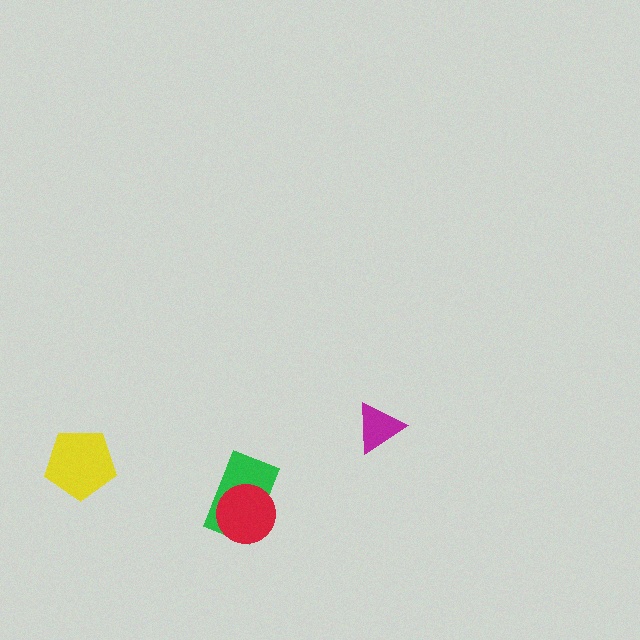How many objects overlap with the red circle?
1 object overlaps with the red circle.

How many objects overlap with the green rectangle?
1 object overlaps with the green rectangle.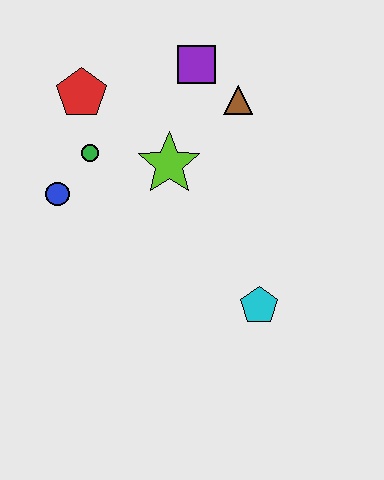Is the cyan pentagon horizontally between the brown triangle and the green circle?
No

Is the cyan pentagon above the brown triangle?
No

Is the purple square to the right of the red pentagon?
Yes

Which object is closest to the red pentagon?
The green circle is closest to the red pentagon.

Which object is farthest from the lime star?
The cyan pentagon is farthest from the lime star.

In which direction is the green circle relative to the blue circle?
The green circle is above the blue circle.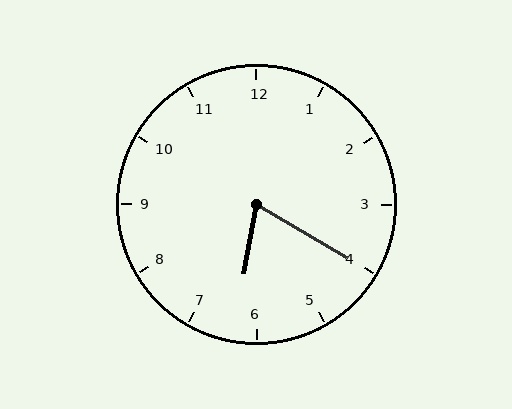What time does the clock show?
6:20.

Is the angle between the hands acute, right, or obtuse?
It is acute.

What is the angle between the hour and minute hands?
Approximately 70 degrees.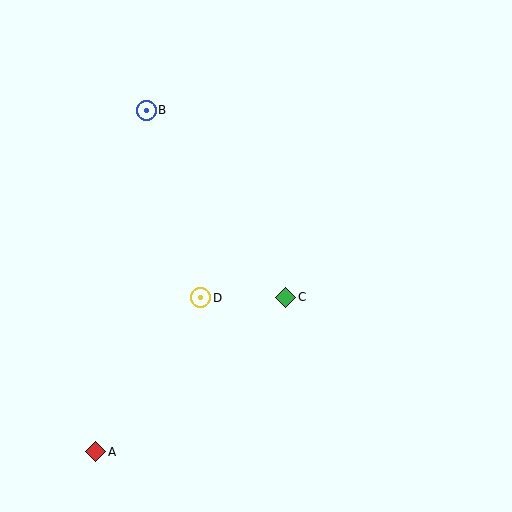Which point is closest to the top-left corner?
Point B is closest to the top-left corner.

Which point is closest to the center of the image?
Point C at (286, 297) is closest to the center.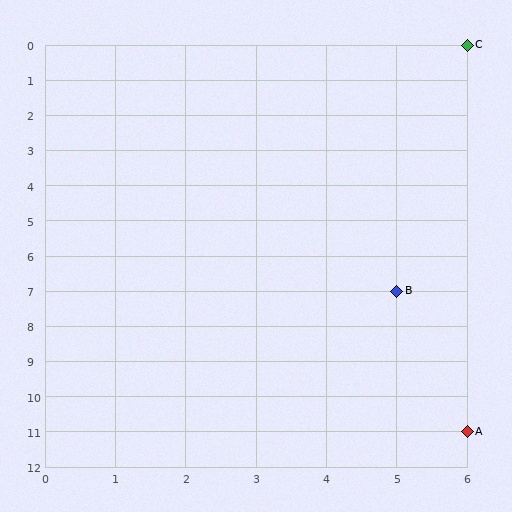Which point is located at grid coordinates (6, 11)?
Point A is at (6, 11).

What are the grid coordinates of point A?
Point A is at grid coordinates (6, 11).